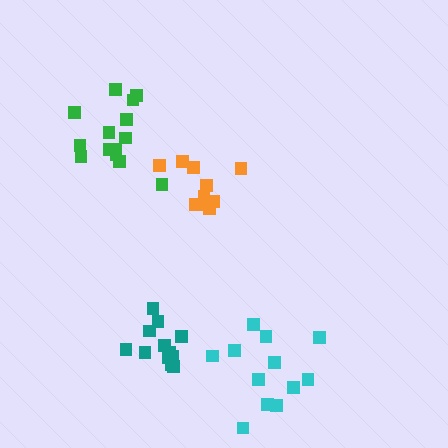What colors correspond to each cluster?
The clusters are colored: orange, cyan, green, teal.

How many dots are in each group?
Group 1: 10 dots, Group 2: 12 dots, Group 3: 14 dots, Group 4: 12 dots (48 total).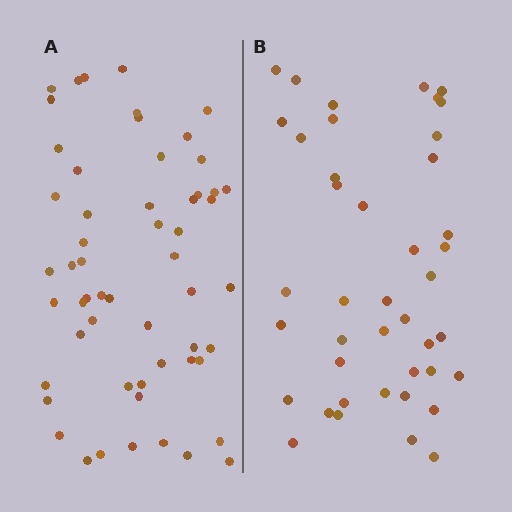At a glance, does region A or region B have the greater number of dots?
Region A (the left region) has more dots.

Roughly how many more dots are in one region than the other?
Region A has approximately 15 more dots than region B.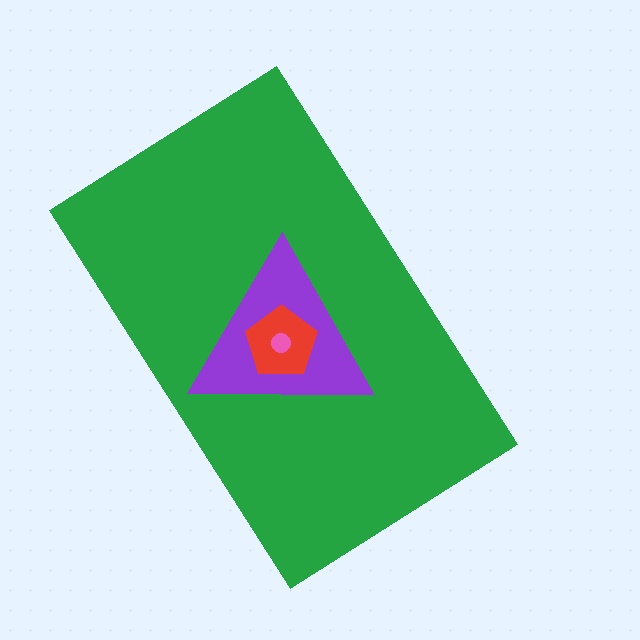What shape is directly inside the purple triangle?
The red pentagon.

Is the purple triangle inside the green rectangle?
Yes.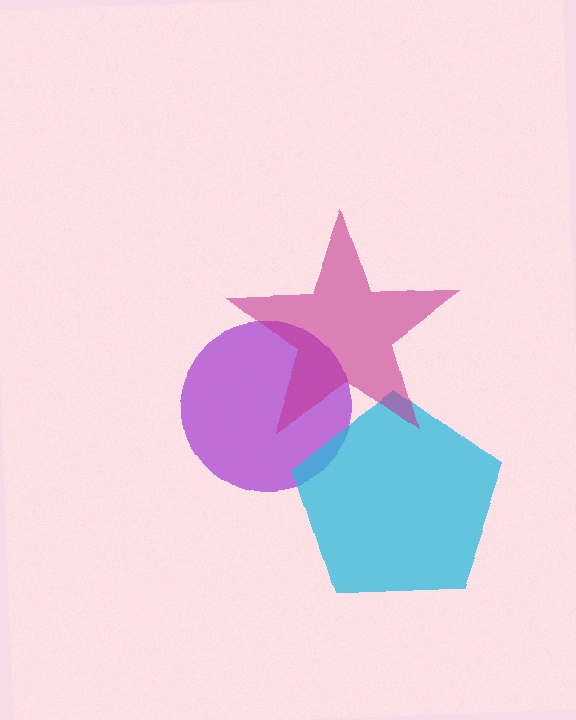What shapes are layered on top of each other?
The layered shapes are: a purple circle, a cyan pentagon, a magenta star.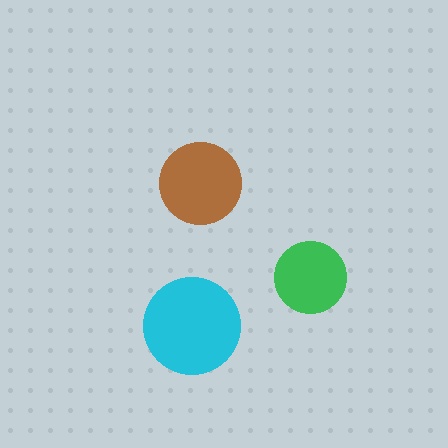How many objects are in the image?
There are 3 objects in the image.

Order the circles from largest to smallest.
the cyan one, the brown one, the green one.